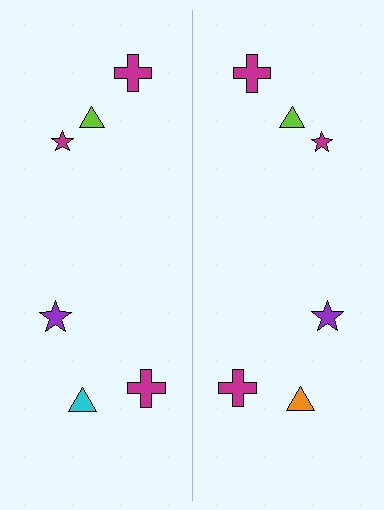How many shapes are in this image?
There are 12 shapes in this image.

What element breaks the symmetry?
The orange triangle on the right side breaks the symmetry — its mirror counterpart is cyan.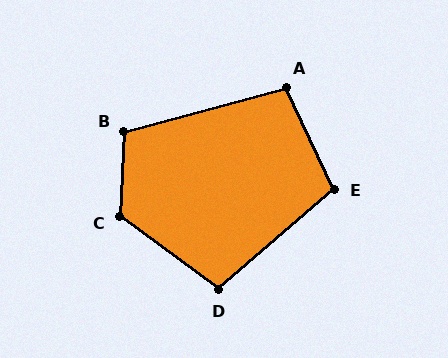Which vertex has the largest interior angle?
C, at approximately 124 degrees.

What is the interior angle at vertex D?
Approximately 102 degrees (obtuse).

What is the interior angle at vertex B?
Approximately 108 degrees (obtuse).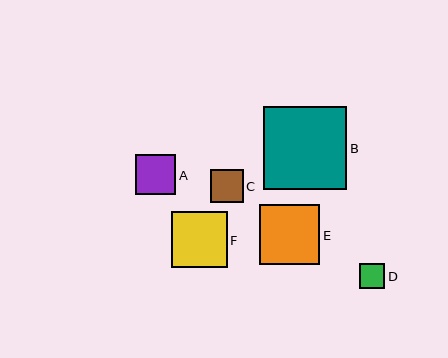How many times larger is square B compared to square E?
Square B is approximately 1.4 times the size of square E.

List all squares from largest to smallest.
From largest to smallest: B, E, F, A, C, D.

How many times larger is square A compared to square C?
Square A is approximately 1.2 times the size of square C.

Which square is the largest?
Square B is the largest with a size of approximately 83 pixels.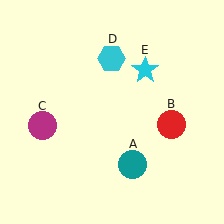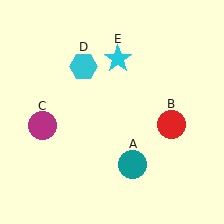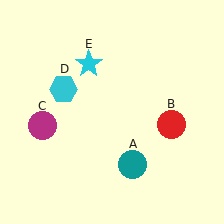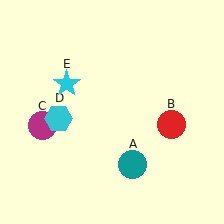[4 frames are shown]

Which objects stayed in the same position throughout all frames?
Teal circle (object A) and red circle (object B) and magenta circle (object C) remained stationary.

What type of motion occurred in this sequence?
The cyan hexagon (object D), cyan star (object E) rotated counterclockwise around the center of the scene.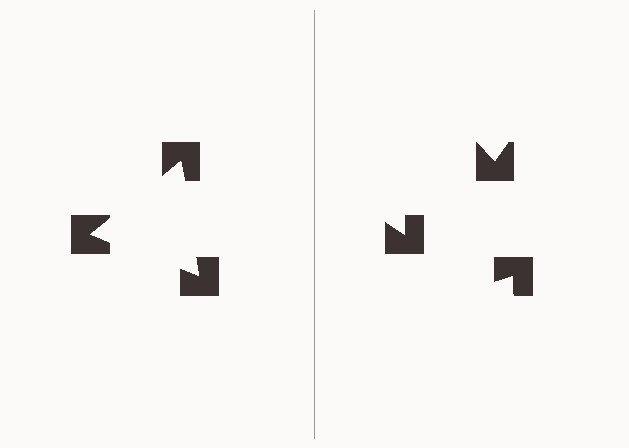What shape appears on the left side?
An illusory triangle.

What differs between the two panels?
The notched squares are positioned identically on both sides; only the wedge orientations differ. On the left they align to a triangle; on the right they are misaligned.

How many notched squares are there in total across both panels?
6 — 3 on each side.